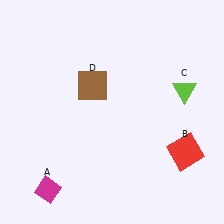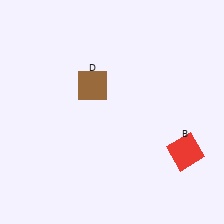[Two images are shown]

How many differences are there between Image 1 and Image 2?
There are 2 differences between the two images.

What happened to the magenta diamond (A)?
The magenta diamond (A) was removed in Image 2. It was in the bottom-left area of Image 1.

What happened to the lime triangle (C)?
The lime triangle (C) was removed in Image 2. It was in the top-right area of Image 1.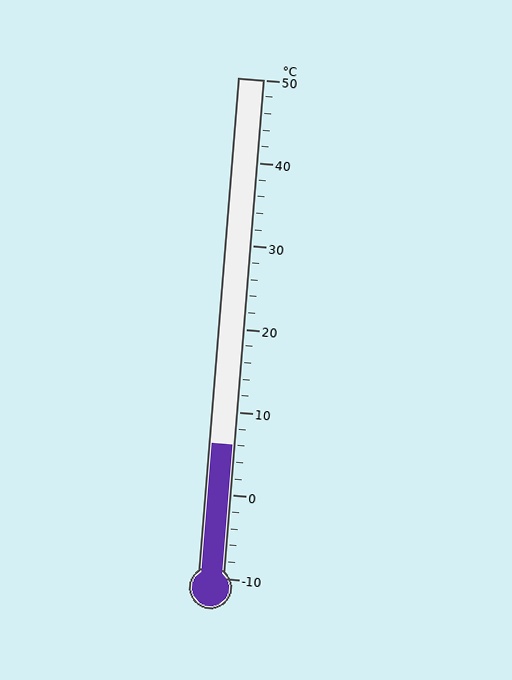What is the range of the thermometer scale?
The thermometer scale ranges from -10°C to 50°C.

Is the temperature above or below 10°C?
The temperature is below 10°C.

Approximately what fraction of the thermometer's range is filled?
The thermometer is filled to approximately 25% of its range.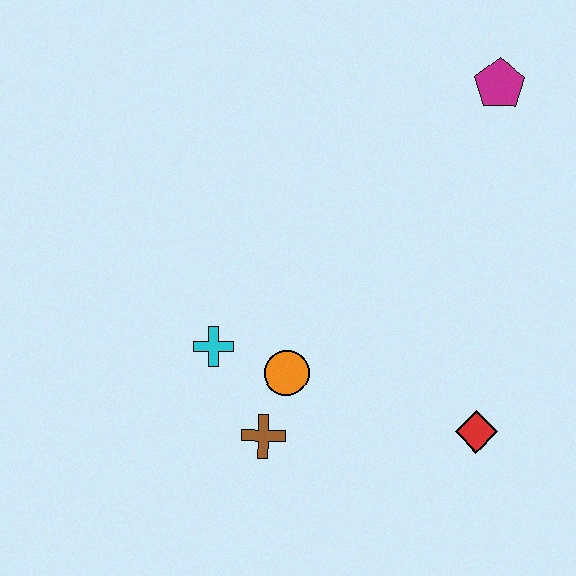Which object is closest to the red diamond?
The orange circle is closest to the red diamond.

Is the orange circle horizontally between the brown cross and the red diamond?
Yes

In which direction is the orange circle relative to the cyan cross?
The orange circle is to the right of the cyan cross.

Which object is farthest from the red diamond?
The magenta pentagon is farthest from the red diamond.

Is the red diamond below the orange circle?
Yes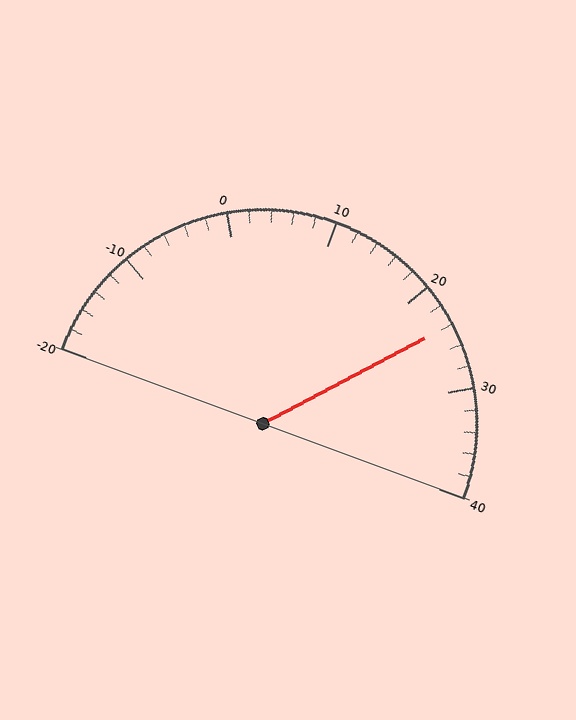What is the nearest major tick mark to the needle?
The nearest major tick mark is 20.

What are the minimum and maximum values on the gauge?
The gauge ranges from -20 to 40.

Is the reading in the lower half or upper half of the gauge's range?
The reading is in the upper half of the range (-20 to 40).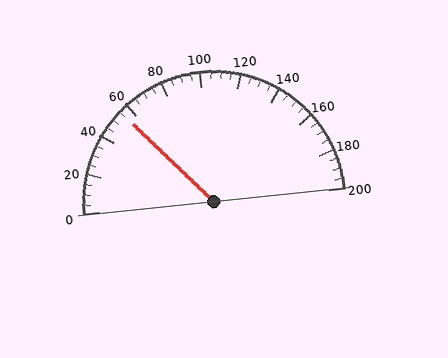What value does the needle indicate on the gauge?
The needle indicates approximately 55.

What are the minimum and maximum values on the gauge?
The gauge ranges from 0 to 200.